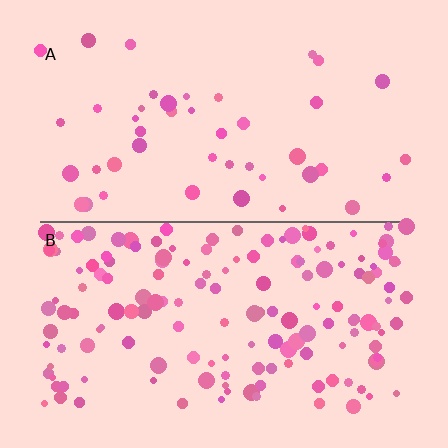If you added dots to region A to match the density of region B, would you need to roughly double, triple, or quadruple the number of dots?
Approximately triple.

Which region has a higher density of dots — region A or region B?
B (the bottom).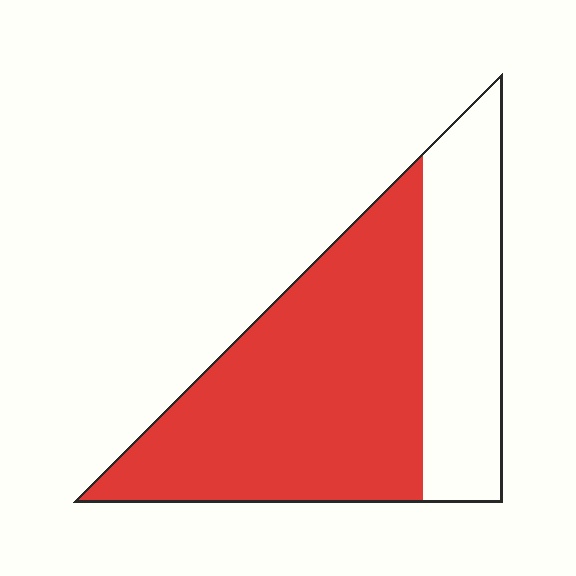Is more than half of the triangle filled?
Yes.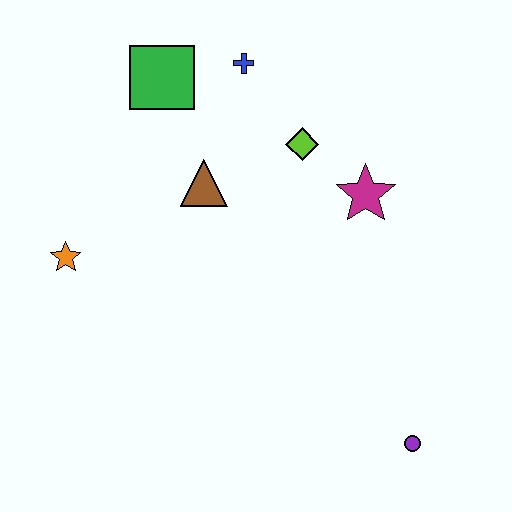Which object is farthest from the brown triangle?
The purple circle is farthest from the brown triangle.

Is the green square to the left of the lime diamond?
Yes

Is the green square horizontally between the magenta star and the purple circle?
No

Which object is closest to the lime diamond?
The magenta star is closest to the lime diamond.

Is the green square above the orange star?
Yes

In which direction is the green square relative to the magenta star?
The green square is to the left of the magenta star.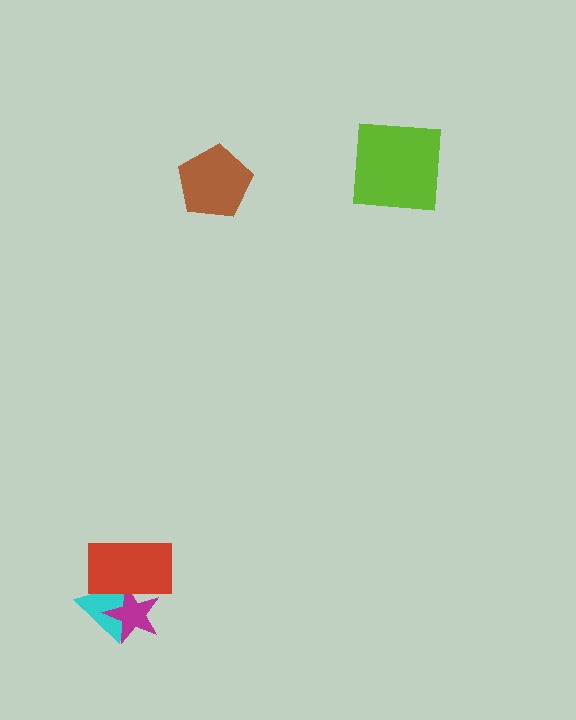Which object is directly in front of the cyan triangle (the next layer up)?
The magenta star is directly in front of the cyan triangle.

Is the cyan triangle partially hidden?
Yes, it is partially covered by another shape.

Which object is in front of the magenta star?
The red rectangle is in front of the magenta star.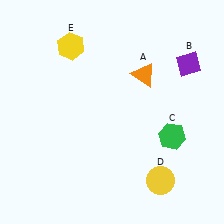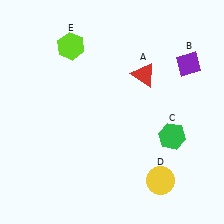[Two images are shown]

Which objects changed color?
A changed from orange to red. E changed from yellow to lime.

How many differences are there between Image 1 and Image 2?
There are 2 differences between the two images.